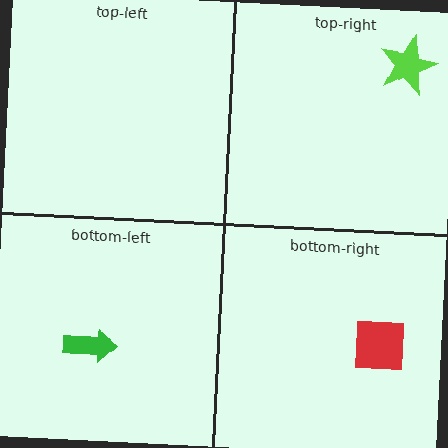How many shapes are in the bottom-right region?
1.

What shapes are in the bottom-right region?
The red square.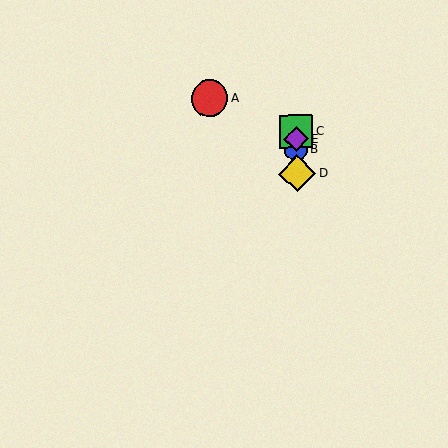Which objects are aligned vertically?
Objects B, C, D, E are aligned vertically.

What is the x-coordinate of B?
Object B is at x≈296.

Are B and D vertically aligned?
Yes, both are at x≈296.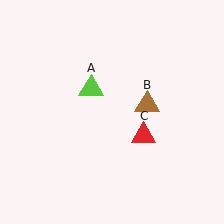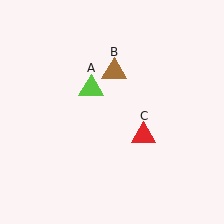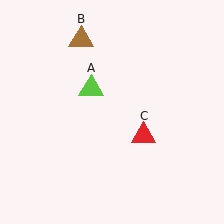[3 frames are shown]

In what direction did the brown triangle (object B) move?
The brown triangle (object B) moved up and to the left.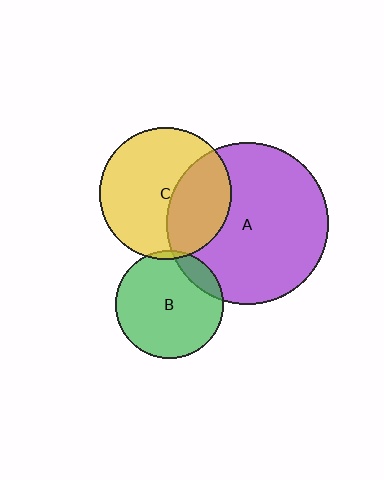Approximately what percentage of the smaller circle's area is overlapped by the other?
Approximately 5%.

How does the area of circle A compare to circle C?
Approximately 1.5 times.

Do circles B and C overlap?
Yes.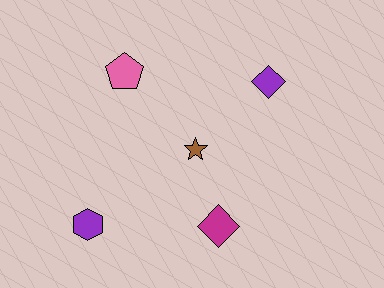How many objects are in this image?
There are 5 objects.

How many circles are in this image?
There are no circles.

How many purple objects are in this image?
There are 2 purple objects.